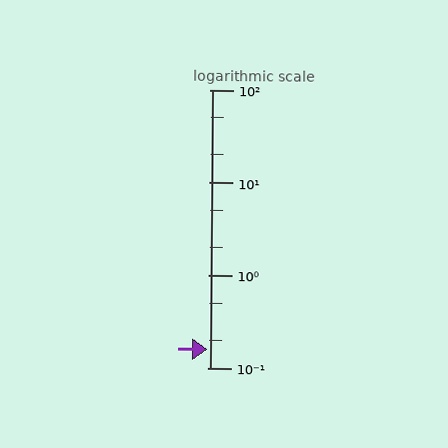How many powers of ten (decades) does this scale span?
The scale spans 3 decades, from 0.1 to 100.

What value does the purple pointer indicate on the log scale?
The pointer indicates approximately 0.16.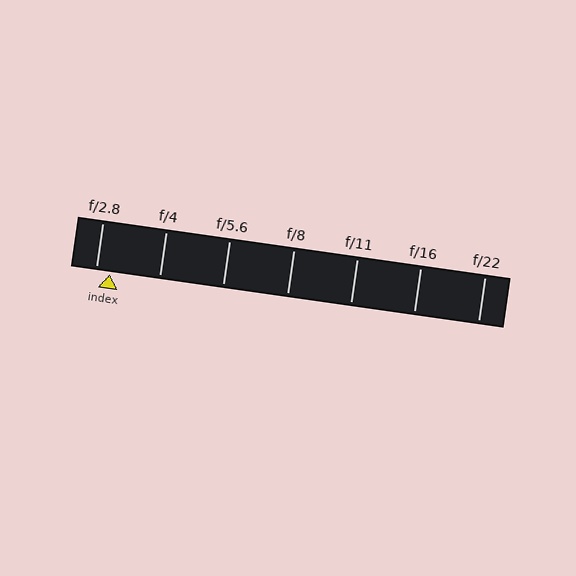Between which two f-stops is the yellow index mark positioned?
The index mark is between f/2.8 and f/4.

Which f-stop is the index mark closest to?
The index mark is closest to f/2.8.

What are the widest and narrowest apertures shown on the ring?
The widest aperture shown is f/2.8 and the narrowest is f/22.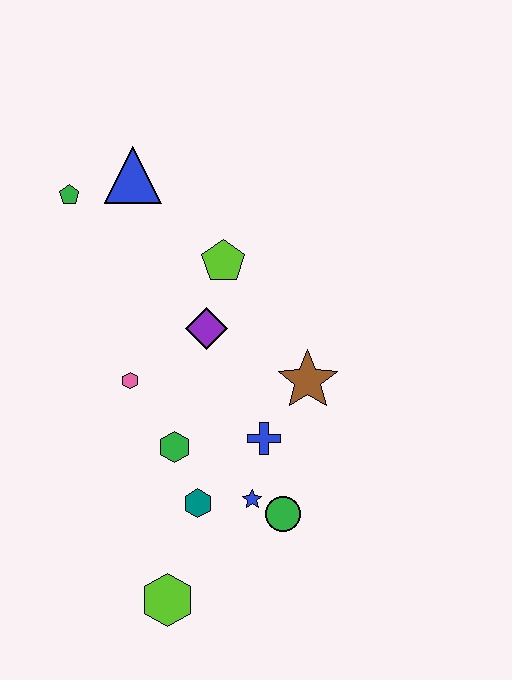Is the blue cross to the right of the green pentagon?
Yes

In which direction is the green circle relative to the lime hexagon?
The green circle is to the right of the lime hexagon.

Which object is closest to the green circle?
The blue star is closest to the green circle.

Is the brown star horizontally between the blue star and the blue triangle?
No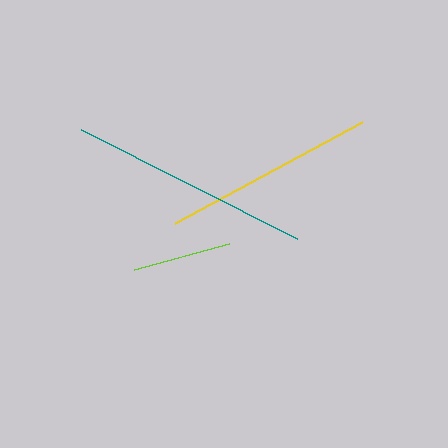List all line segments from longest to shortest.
From longest to shortest: teal, yellow, lime.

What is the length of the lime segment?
The lime segment is approximately 98 pixels long.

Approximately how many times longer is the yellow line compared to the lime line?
The yellow line is approximately 2.2 times the length of the lime line.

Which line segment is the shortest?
The lime line is the shortest at approximately 98 pixels.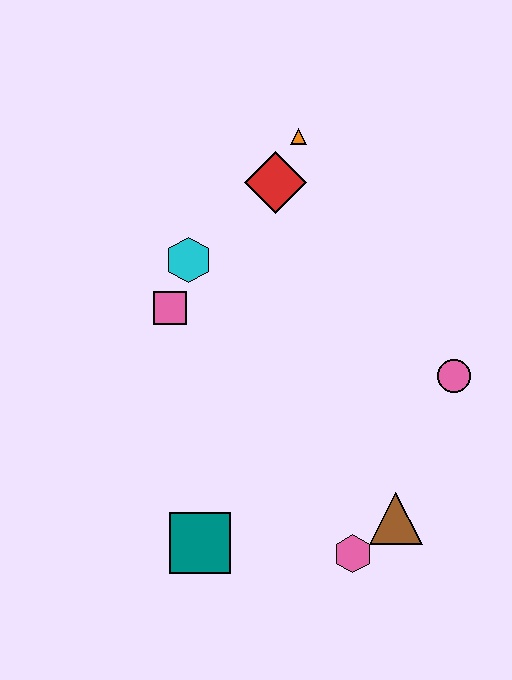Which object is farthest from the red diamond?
The pink hexagon is farthest from the red diamond.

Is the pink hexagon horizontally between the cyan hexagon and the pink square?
No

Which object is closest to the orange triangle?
The red diamond is closest to the orange triangle.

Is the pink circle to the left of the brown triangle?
No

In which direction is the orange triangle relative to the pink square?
The orange triangle is above the pink square.